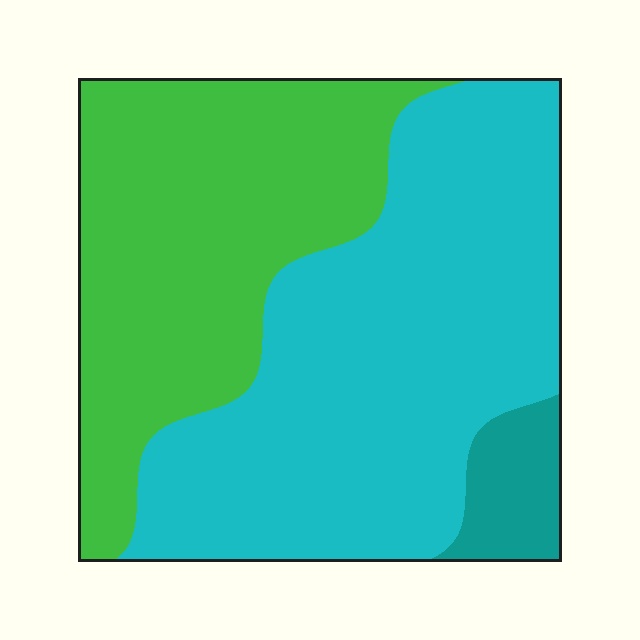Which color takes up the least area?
Teal, at roughly 5%.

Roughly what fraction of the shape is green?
Green covers 40% of the shape.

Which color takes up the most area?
Cyan, at roughly 55%.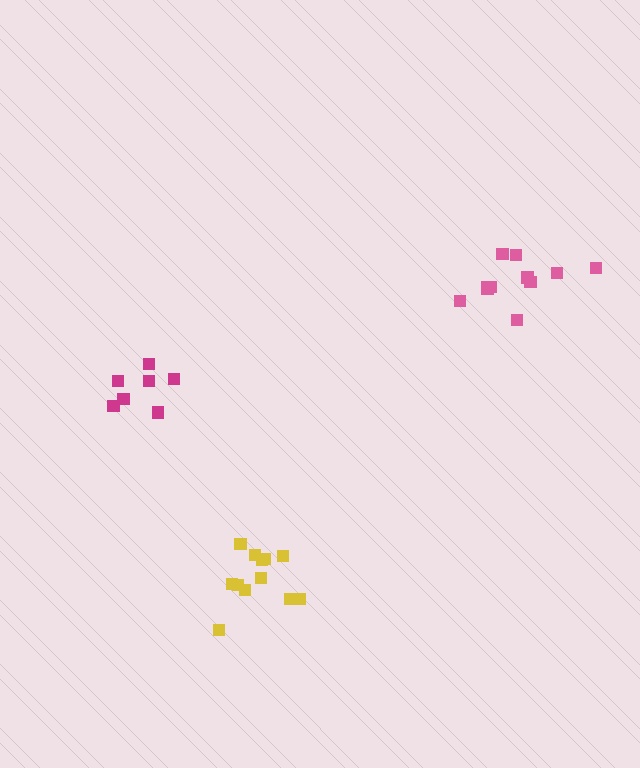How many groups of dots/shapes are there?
There are 3 groups.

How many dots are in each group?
Group 1: 11 dots, Group 2: 7 dots, Group 3: 12 dots (30 total).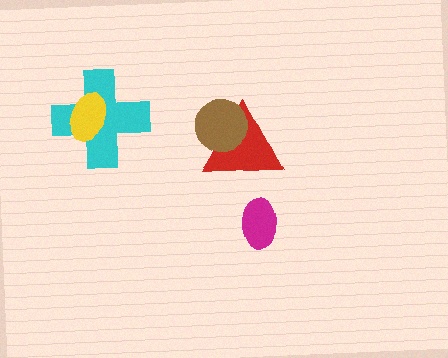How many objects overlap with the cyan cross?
1 object overlaps with the cyan cross.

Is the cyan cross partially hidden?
Yes, it is partially covered by another shape.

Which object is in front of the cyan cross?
The yellow ellipse is in front of the cyan cross.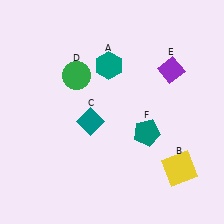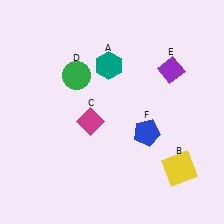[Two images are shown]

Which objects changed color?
C changed from teal to magenta. F changed from teal to blue.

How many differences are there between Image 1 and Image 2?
There are 2 differences between the two images.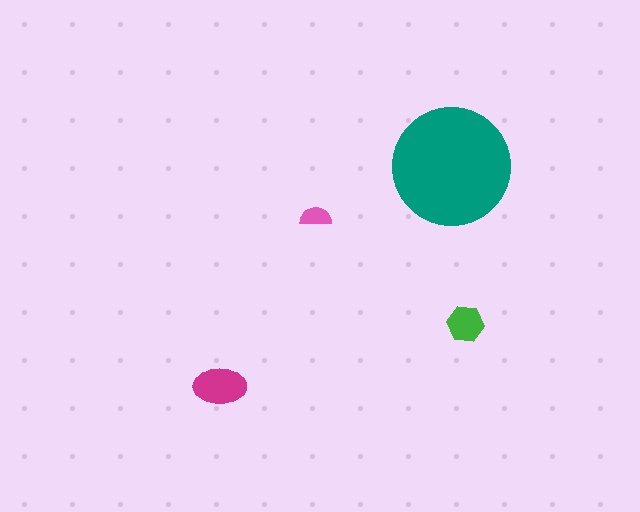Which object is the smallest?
The pink semicircle.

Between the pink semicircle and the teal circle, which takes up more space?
The teal circle.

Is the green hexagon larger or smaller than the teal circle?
Smaller.